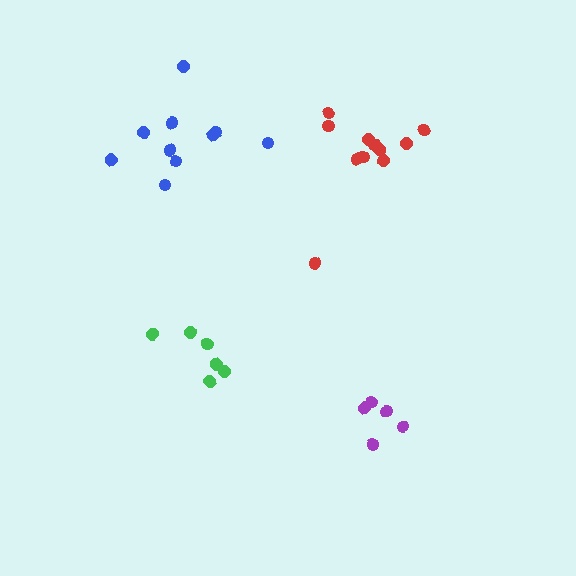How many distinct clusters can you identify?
There are 4 distinct clusters.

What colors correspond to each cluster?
The clusters are colored: blue, green, purple, red.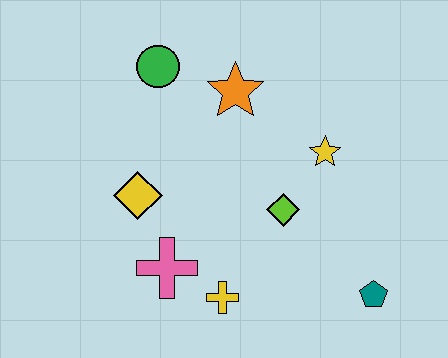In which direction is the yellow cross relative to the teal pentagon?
The yellow cross is to the left of the teal pentagon.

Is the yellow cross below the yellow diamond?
Yes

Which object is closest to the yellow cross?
The pink cross is closest to the yellow cross.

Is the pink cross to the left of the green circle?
No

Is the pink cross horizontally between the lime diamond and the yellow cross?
No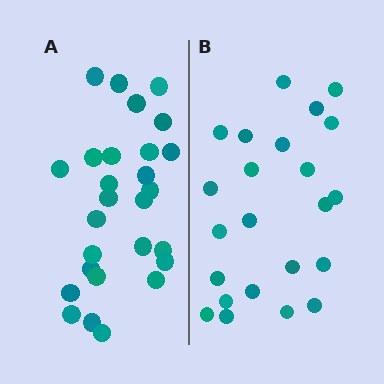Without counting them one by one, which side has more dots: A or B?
Region A (the left region) has more dots.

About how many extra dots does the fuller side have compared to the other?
Region A has about 4 more dots than region B.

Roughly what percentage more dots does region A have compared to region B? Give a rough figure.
About 15% more.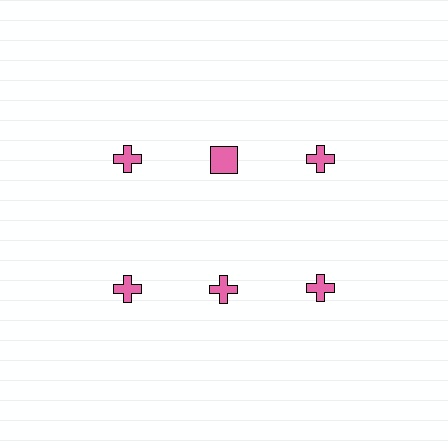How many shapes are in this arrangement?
There are 6 shapes arranged in a grid pattern.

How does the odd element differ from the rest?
It has a different shape: square instead of cross.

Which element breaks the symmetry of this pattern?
The pink square in the top row, second from left column breaks the symmetry. All other shapes are pink crosses.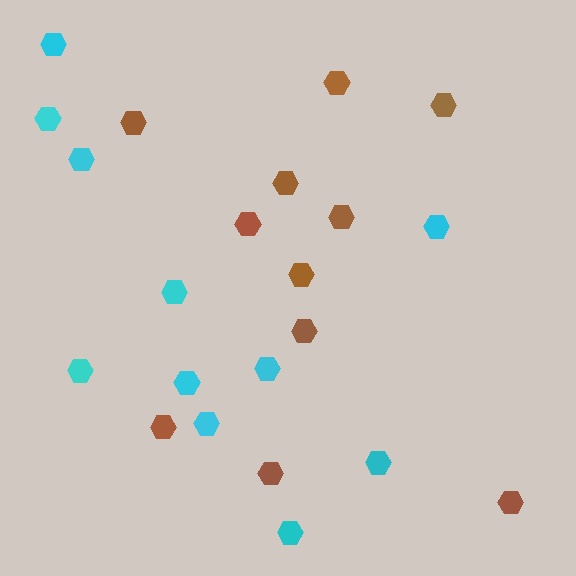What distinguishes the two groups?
There are 2 groups: one group of cyan hexagons (11) and one group of brown hexagons (11).